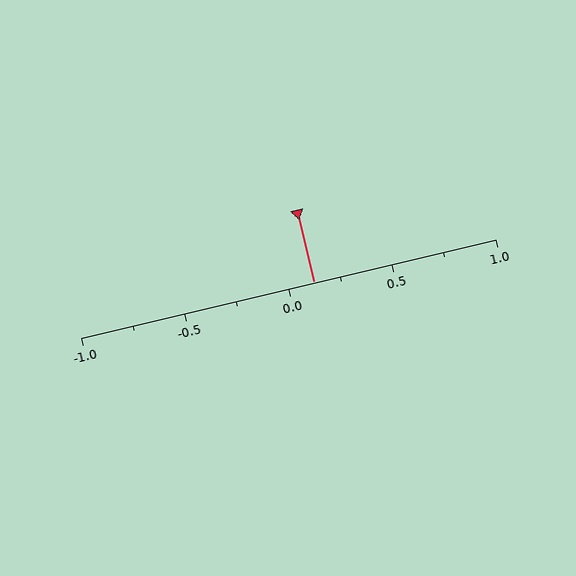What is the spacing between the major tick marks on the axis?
The major ticks are spaced 0.5 apart.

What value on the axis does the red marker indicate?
The marker indicates approximately 0.12.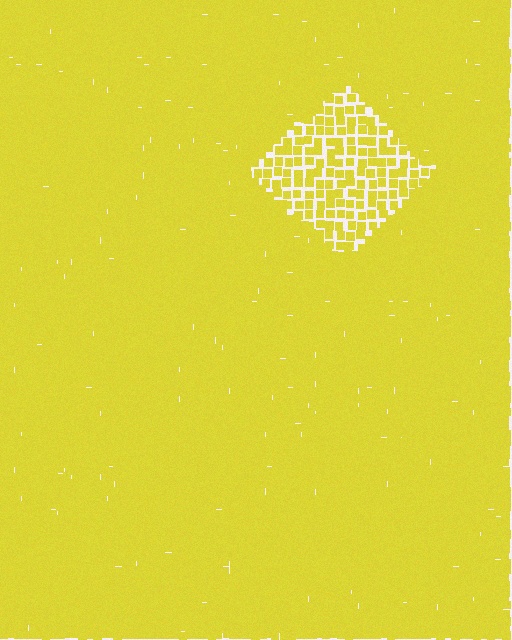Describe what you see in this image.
The image contains small yellow elements arranged at two different densities. A diamond-shaped region is visible where the elements are less densely packed than the surrounding area.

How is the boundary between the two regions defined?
The boundary is defined by a change in element density (approximately 2.1x ratio). All elements are the same color, size, and shape.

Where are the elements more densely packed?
The elements are more densely packed outside the diamond boundary.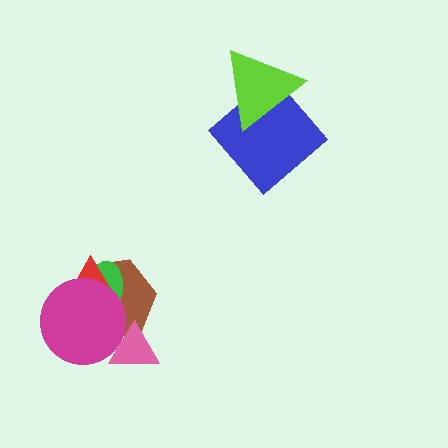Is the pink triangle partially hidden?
Yes, it is partially covered by another shape.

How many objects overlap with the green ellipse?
3 objects overlap with the green ellipse.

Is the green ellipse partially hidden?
Yes, it is partially covered by another shape.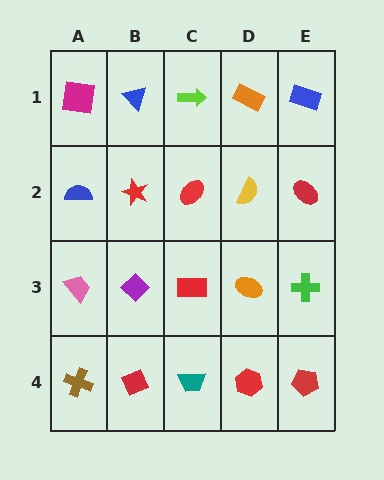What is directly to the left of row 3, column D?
A red rectangle.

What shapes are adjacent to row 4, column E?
A green cross (row 3, column E), a red hexagon (row 4, column D).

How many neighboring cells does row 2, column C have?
4.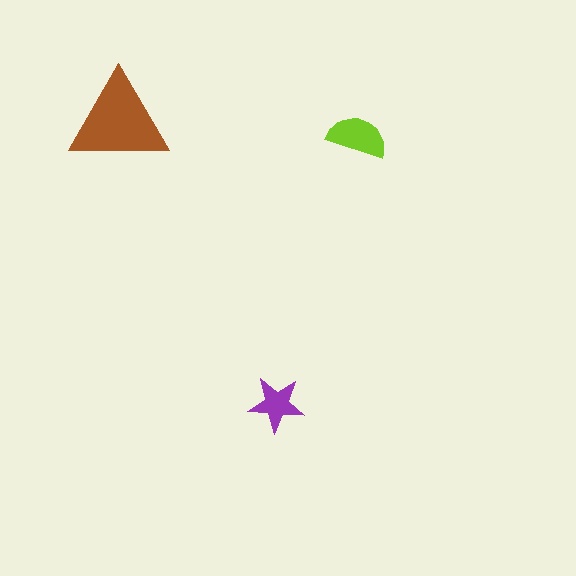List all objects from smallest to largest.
The purple star, the lime semicircle, the brown triangle.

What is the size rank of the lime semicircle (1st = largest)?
2nd.